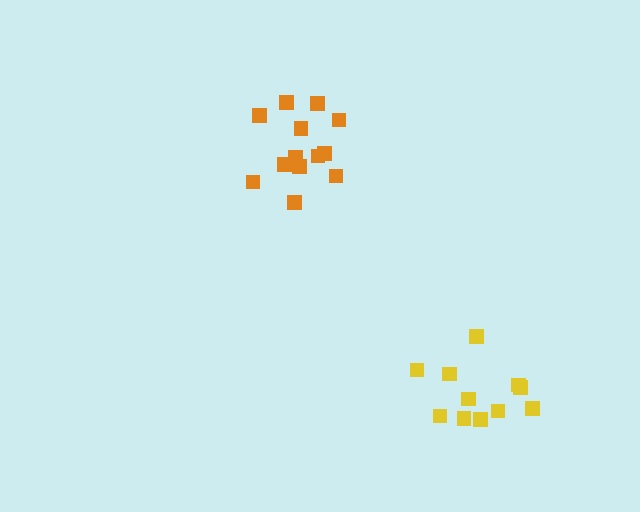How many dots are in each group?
Group 1: 13 dots, Group 2: 11 dots (24 total).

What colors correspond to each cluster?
The clusters are colored: orange, yellow.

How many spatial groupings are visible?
There are 2 spatial groupings.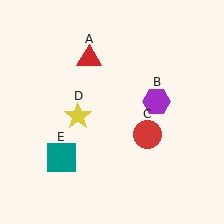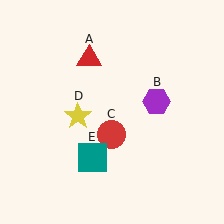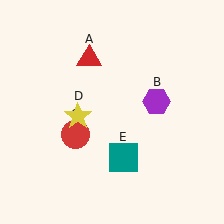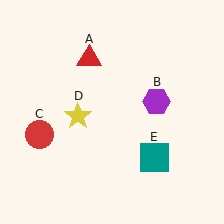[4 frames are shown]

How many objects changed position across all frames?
2 objects changed position: red circle (object C), teal square (object E).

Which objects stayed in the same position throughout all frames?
Red triangle (object A) and purple hexagon (object B) and yellow star (object D) remained stationary.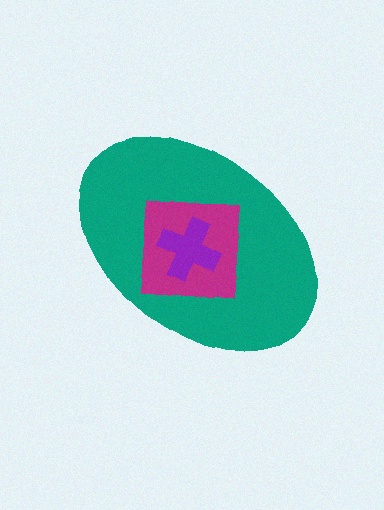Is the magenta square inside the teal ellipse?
Yes.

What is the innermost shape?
The purple cross.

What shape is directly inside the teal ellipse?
The magenta square.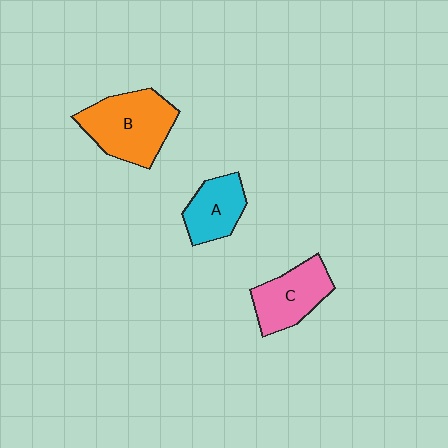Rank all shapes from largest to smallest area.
From largest to smallest: B (orange), C (pink), A (cyan).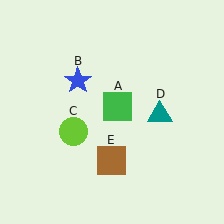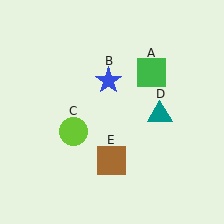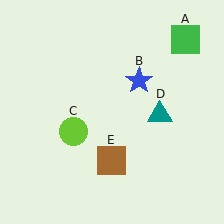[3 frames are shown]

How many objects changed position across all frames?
2 objects changed position: green square (object A), blue star (object B).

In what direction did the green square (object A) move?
The green square (object A) moved up and to the right.